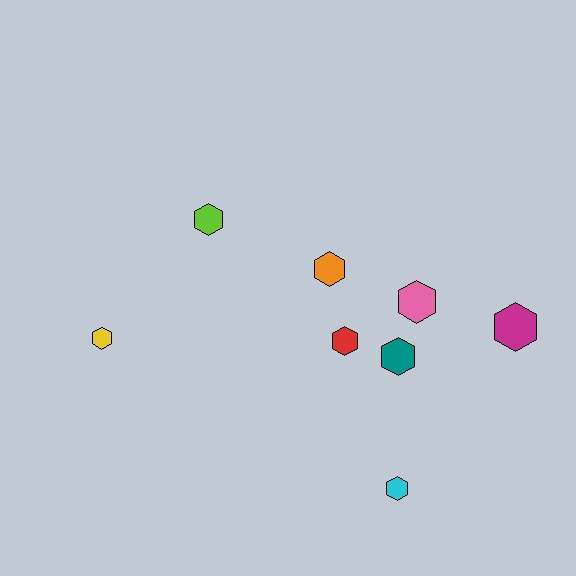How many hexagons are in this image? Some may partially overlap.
There are 8 hexagons.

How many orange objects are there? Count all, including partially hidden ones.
There is 1 orange object.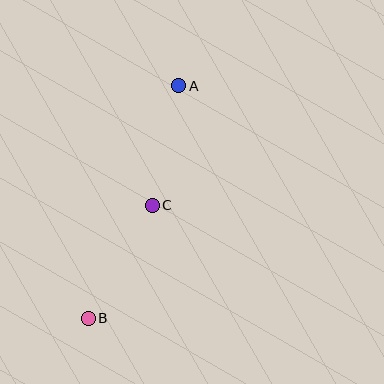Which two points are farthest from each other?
Points A and B are farthest from each other.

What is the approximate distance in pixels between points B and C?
The distance between B and C is approximately 130 pixels.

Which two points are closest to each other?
Points A and C are closest to each other.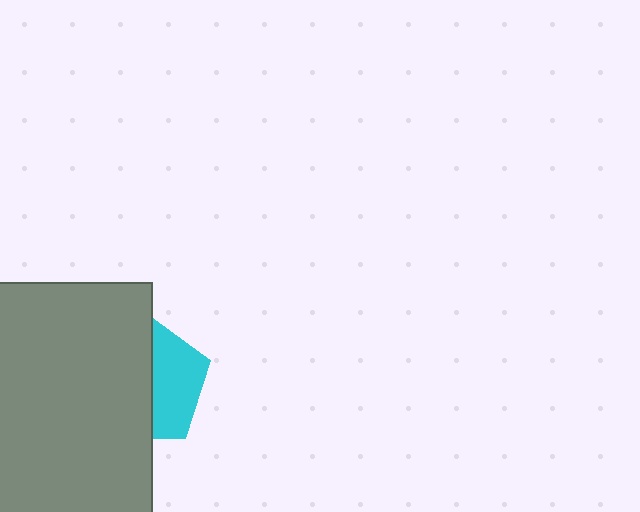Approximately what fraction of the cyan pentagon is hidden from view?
Roughly 60% of the cyan pentagon is hidden behind the gray rectangle.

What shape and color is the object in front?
The object in front is a gray rectangle.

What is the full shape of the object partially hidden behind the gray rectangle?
The partially hidden object is a cyan pentagon.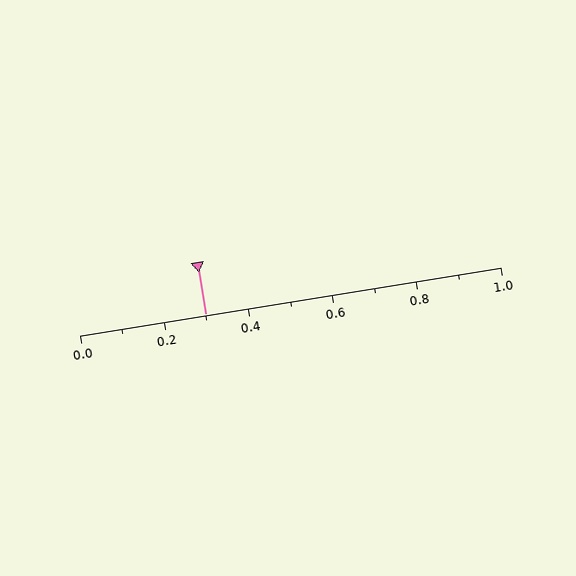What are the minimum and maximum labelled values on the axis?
The axis runs from 0.0 to 1.0.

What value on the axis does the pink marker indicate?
The marker indicates approximately 0.3.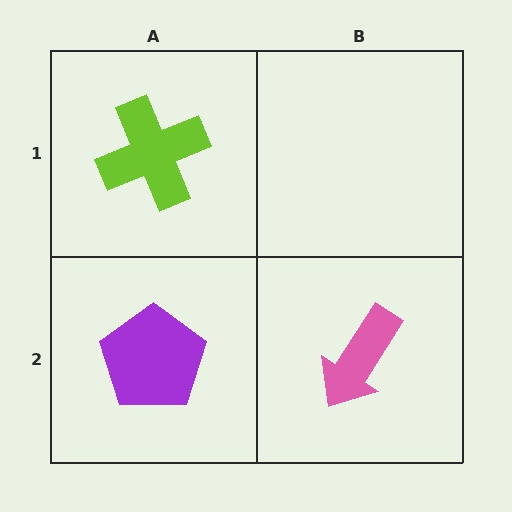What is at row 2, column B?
A pink arrow.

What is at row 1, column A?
A lime cross.